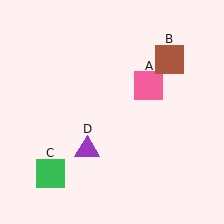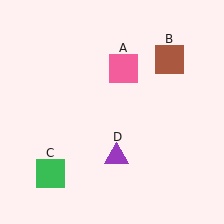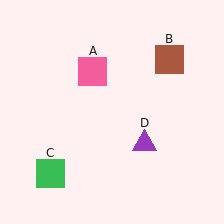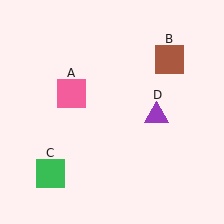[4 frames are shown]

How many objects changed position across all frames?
2 objects changed position: pink square (object A), purple triangle (object D).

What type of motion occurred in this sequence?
The pink square (object A), purple triangle (object D) rotated counterclockwise around the center of the scene.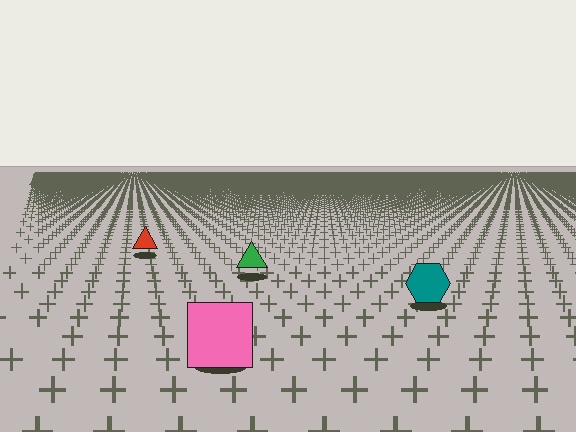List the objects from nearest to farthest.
From nearest to farthest: the pink square, the teal hexagon, the green triangle, the red triangle.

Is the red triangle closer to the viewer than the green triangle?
No. The green triangle is closer — you can tell from the texture gradient: the ground texture is coarser near it.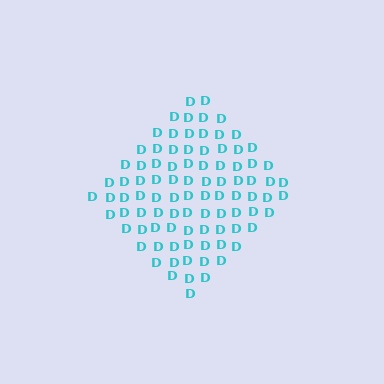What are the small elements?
The small elements are letter D's.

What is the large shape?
The large shape is a diamond.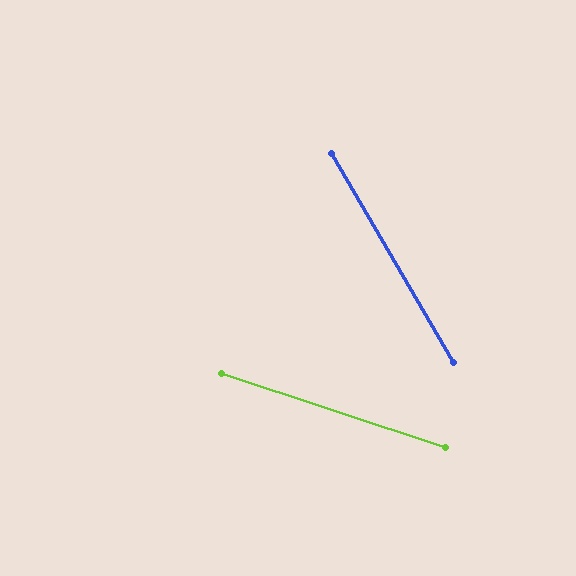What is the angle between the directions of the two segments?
Approximately 41 degrees.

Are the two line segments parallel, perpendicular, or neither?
Neither parallel nor perpendicular — they differ by about 41°.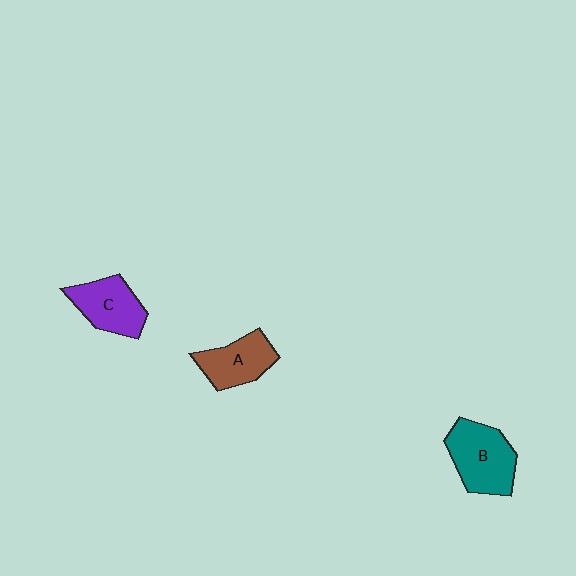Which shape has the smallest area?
Shape A (brown).